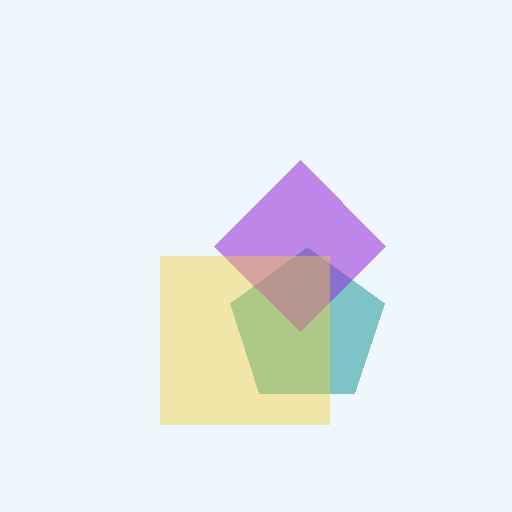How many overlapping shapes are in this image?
There are 3 overlapping shapes in the image.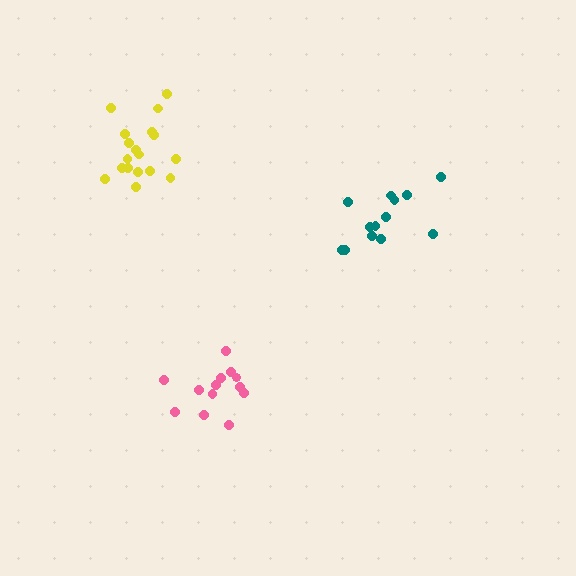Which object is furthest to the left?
The yellow cluster is leftmost.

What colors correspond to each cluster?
The clusters are colored: teal, pink, yellow.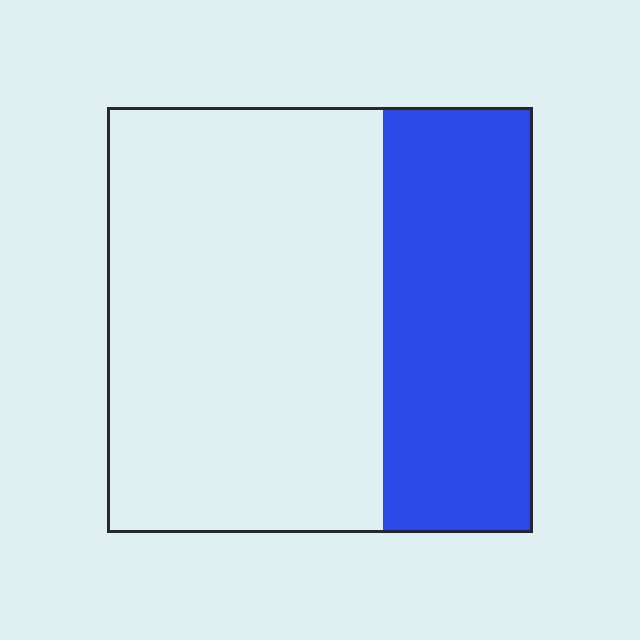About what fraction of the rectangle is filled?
About one third (1/3).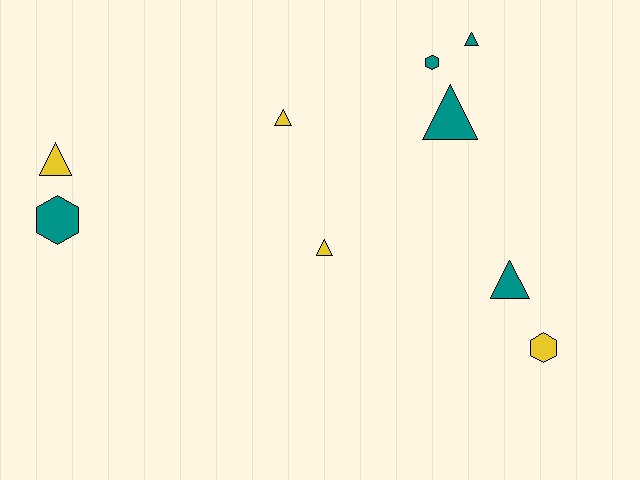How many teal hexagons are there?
There are 2 teal hexagons.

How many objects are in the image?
There are 9 objects.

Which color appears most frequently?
Teal, with 5 objects.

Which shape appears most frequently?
Triangle, with 6 objects.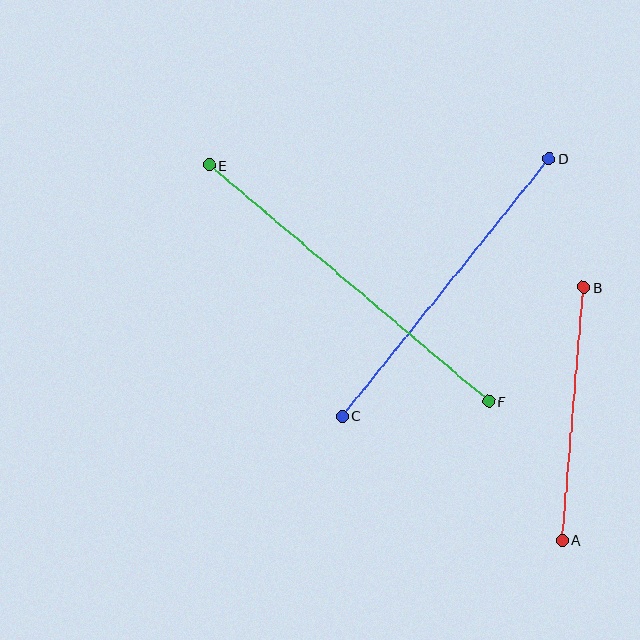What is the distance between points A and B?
The distance is approximately 254 pixels.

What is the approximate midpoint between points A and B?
The midpoint is at approximately (573, 414) pixels.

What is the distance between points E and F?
The distance is approximately 366 pixels.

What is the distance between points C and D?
The distance is approximately 330 pixels.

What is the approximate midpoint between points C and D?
The midpoint is at approximately (446, 287) pixels.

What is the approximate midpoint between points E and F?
The midpoint is at approximately (349, 283) pixels.